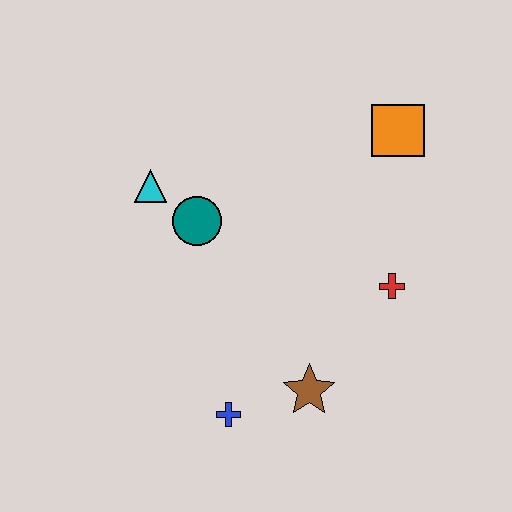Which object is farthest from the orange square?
The blue cross is farthest from the orange square.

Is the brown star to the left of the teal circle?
No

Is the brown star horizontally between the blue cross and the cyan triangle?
No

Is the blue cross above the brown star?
No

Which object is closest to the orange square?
The red cross is closest to the orange square.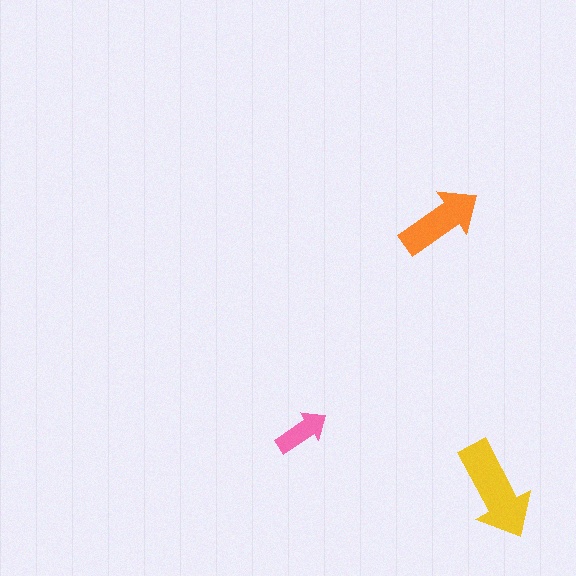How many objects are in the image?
There are 3 objects in the image.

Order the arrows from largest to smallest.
the yellow one, the orange one, the pink one.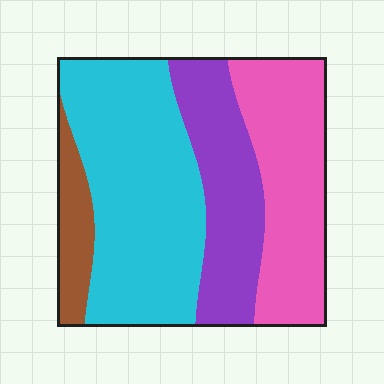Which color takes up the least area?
Brown, at roughly 10%.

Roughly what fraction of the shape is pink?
Pink covers 27% of the shape.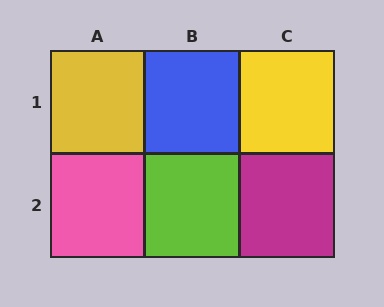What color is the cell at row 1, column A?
Yellow.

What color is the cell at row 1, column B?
Blue.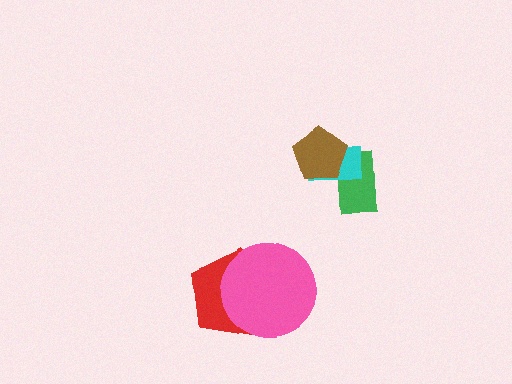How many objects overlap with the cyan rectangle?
2 objects overlap with the cyan rectangle.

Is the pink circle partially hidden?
No, no other shape covers it.